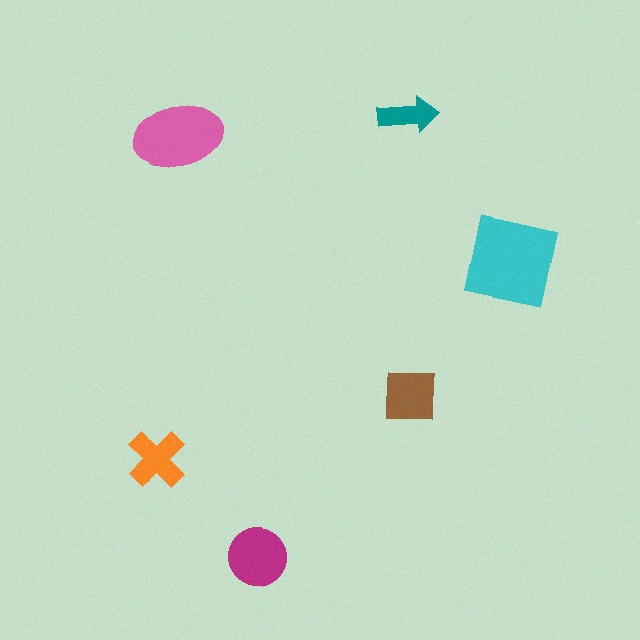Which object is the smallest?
The teal arrow.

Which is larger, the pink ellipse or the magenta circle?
The pink ellipse.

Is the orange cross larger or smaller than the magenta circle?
Smaller.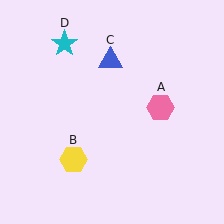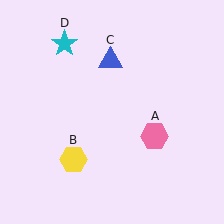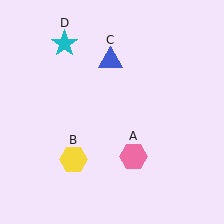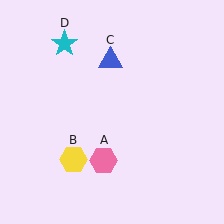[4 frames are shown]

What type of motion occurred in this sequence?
The pink hexagon (object A) rotated clockwise around the center of the scene.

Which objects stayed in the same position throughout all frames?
Yellow hexagon (object B) and blue triangle (object C) and cyan star (object D) remained stationary.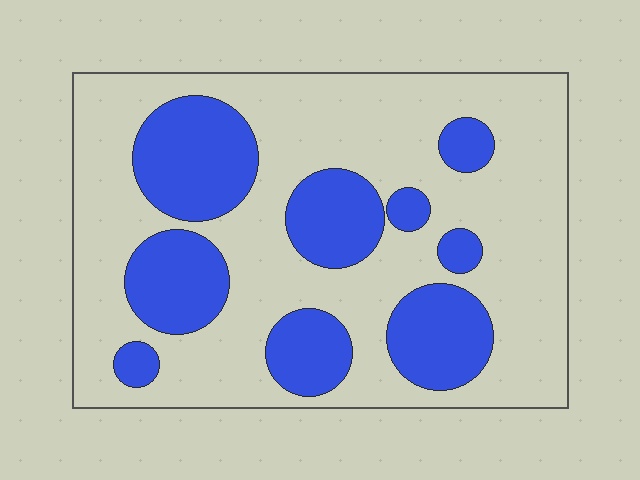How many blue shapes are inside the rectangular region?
9.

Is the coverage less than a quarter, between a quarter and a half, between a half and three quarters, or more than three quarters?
Between a quarter and a half.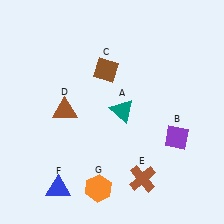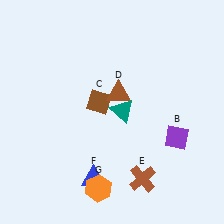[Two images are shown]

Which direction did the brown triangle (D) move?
The brown triangle (D) moved right.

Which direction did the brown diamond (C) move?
The brown diamond (C) moved down.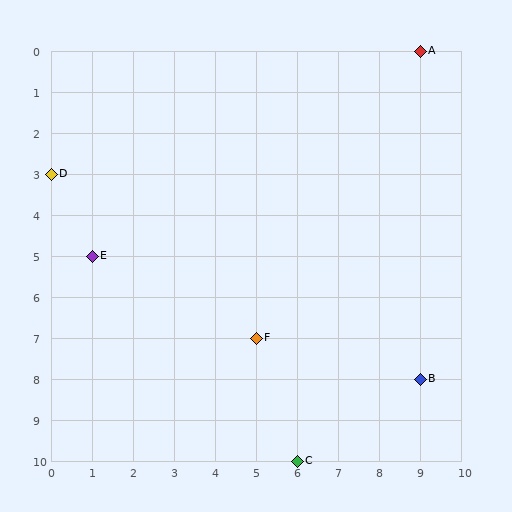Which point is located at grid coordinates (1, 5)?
Point E is at (1, 5).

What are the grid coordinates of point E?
Point E is at grid coordinates (1, 5).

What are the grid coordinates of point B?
Point B is at grid coordinates (9, 8).